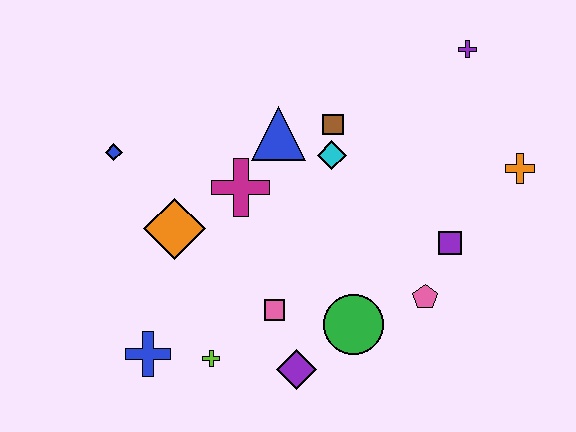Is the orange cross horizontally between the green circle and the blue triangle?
No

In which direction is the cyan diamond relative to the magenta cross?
The cyan diamond is to the right of the magenta cross.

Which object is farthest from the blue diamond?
The orange cross is farthest from the blue diamond.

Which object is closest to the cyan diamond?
The brown square is closest to the cyan diamond.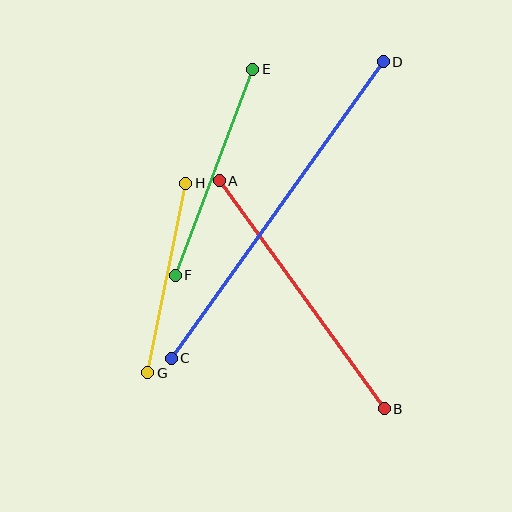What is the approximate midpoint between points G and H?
The midpoint is at approximately (167, 278) pixels.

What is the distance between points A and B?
The distance is approximately 282 pixels.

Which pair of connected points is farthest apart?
Points C and D are farthest apart.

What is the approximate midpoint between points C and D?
The midpoint is at approximately (277, 210) pixels.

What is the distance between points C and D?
The distance is approximately 365 pixels.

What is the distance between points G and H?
The distance is approximately 193 pixels.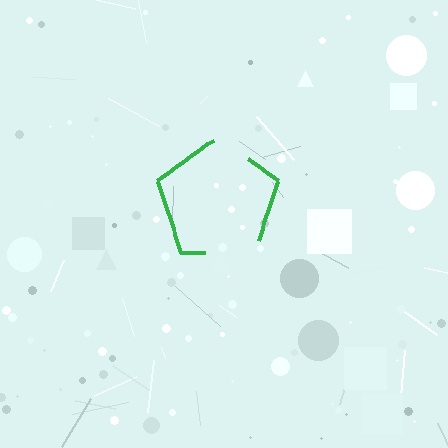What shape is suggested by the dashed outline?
The dashed outline suggests a pentagon.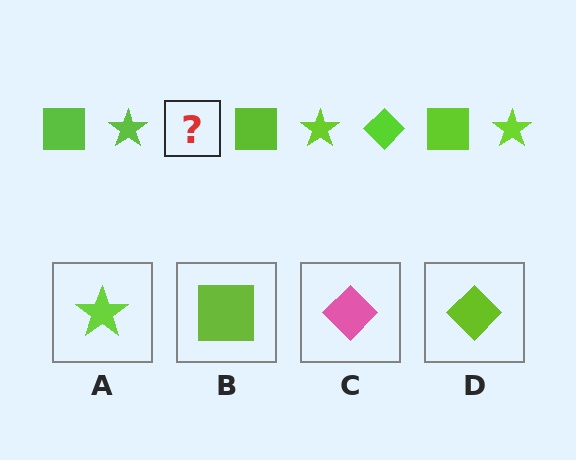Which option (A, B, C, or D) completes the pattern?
D.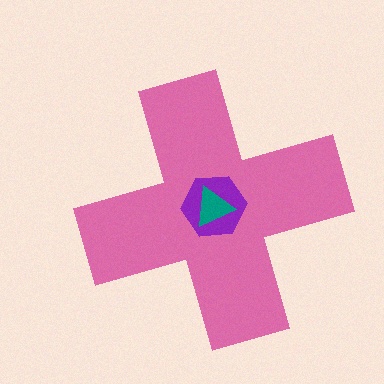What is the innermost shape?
The teal triangle.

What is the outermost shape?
The pink cross.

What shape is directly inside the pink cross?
The purple hexagon.